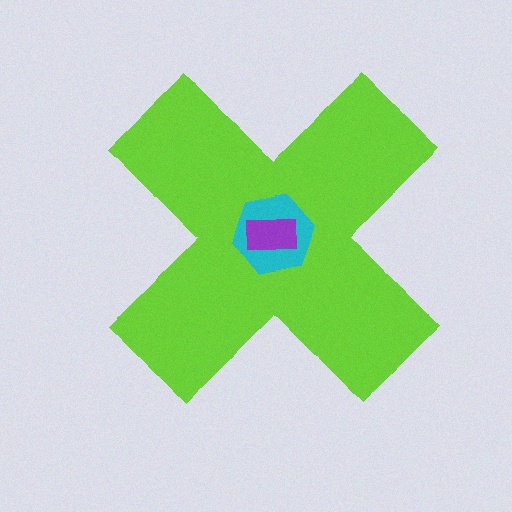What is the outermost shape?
The lime cross.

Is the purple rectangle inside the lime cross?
Yes.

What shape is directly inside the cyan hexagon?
The purple rectangle.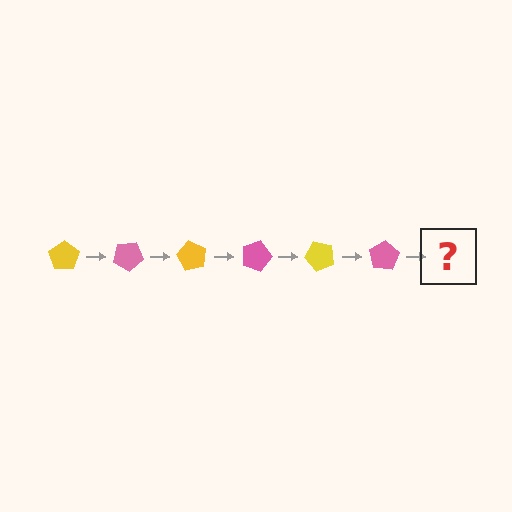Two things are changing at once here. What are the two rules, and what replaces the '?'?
The two rules are that it rotates 30 degrees each step and the color cycles through yellow and pink. The '?' should be a yellow pentagon, rotated 180 degrees from the start.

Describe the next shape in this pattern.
It should be a yellow pentagon, rotated 180 degrees from the start.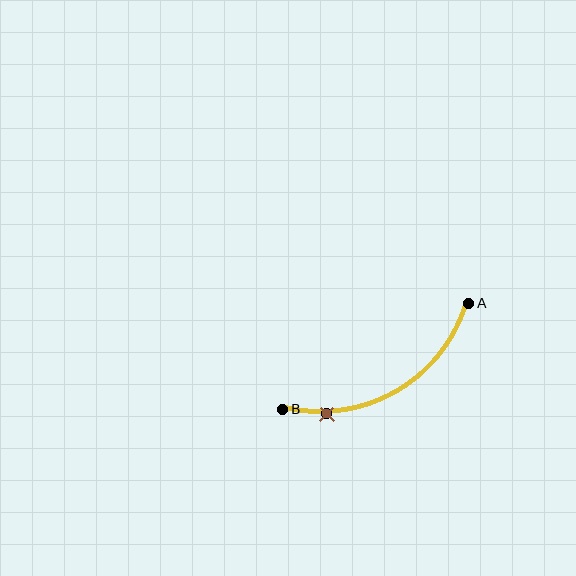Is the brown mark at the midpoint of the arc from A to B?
No. The brown mark lies on the arc but is closer to endpoint B. The arc midpoint would be at the point on the curve equidistant along the arc from both A and B.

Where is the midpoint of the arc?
The arc midpoint is the point on the curve farthest from the straight line joining A and B. It sits below that line.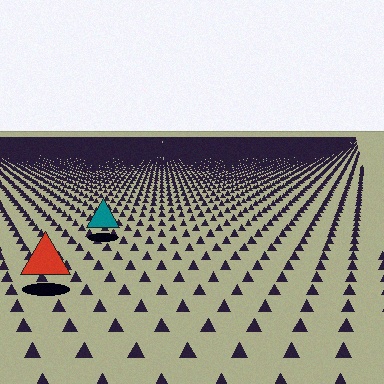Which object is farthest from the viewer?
The teal triangle is farthest from the viewer. It appears smaller and the ground texture around it is denser.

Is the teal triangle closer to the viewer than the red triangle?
No. The red triangle is closer — you can tell from the texture gradient: the ground texture is coarser near it.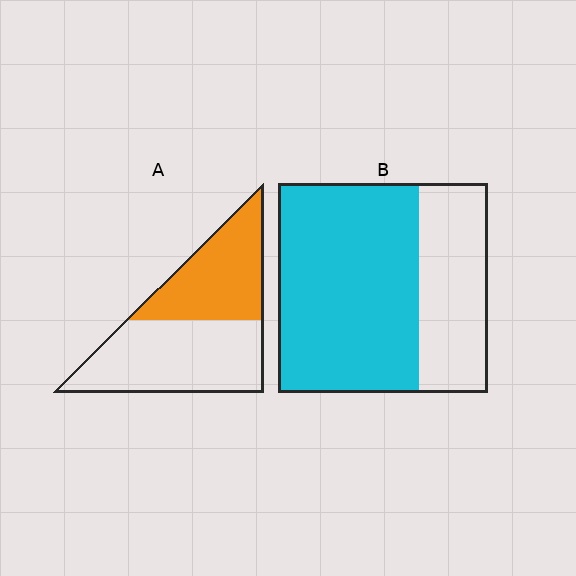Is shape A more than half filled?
No.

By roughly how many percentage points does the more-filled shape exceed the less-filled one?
By roughly 25 percentage points (B over A).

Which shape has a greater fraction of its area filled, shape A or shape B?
Shape B.